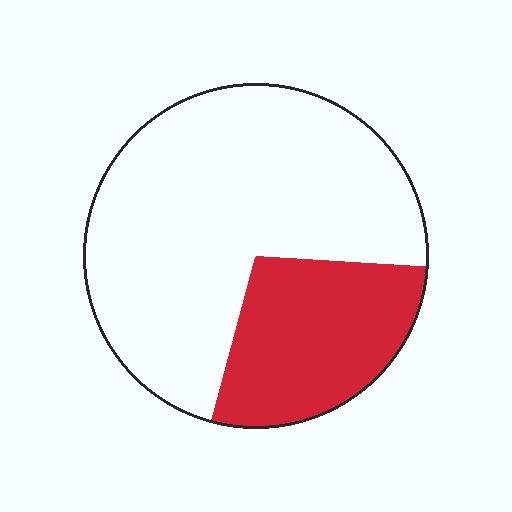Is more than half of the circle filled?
No.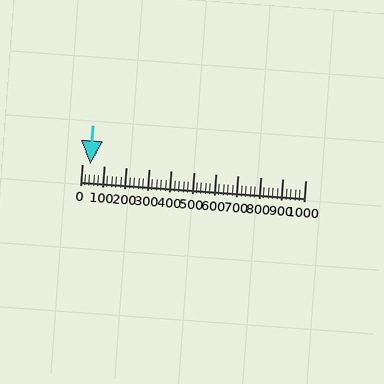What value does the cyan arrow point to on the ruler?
The cyan arrow points to approximately 40.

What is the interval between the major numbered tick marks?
The major tick marks are spaced 100 units apart.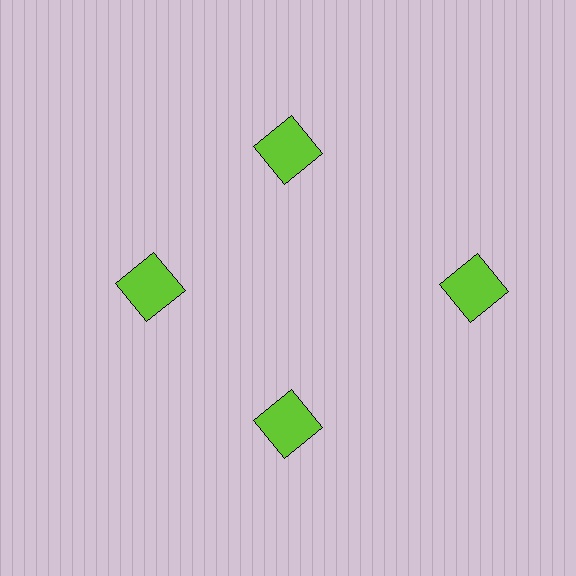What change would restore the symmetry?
The symmetry would be restored by moving it inward, back onto the ring so that all 4 squares sit at equal angles and equal distance from the center.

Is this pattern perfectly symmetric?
No. The 4 lime squares are arranged in a ring, but one element near the 3 o'clock position is pushed outward from the center, breaking the 4-fold rotational symmetry.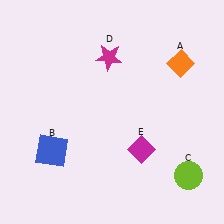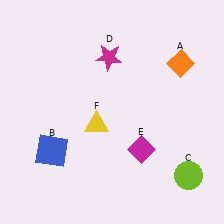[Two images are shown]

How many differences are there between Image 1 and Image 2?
There is 1 difference between the two images.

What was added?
A yellow triangle (F) was added in Image 2.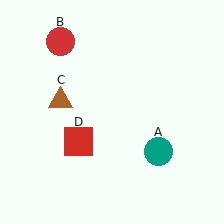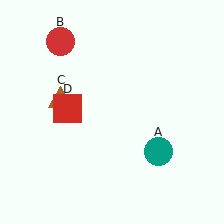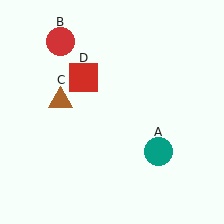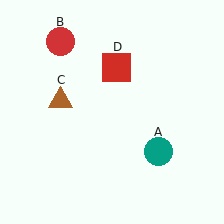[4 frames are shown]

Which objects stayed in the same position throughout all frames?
Teal circle (object A) and red circle (object B) and brown triangle (object C) remained stationary.